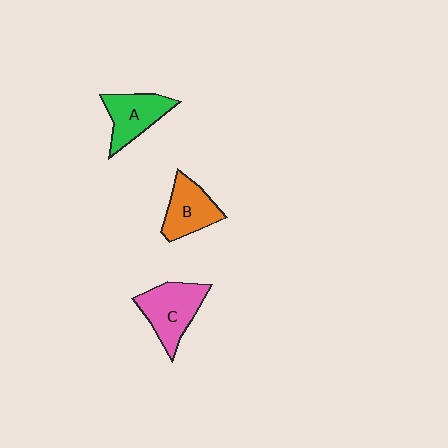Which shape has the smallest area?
Shape B (orange).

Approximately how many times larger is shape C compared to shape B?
Approximately 1.2 times.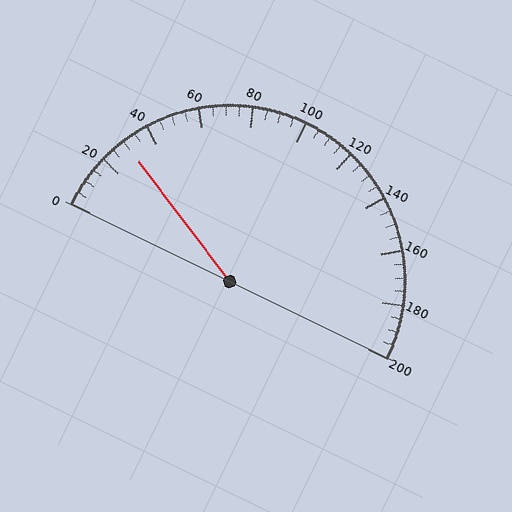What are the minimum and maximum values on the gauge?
The gauge ranges from 0 to 200.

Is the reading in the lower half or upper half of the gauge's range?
The reading is in the lower half of the range (0 to 200).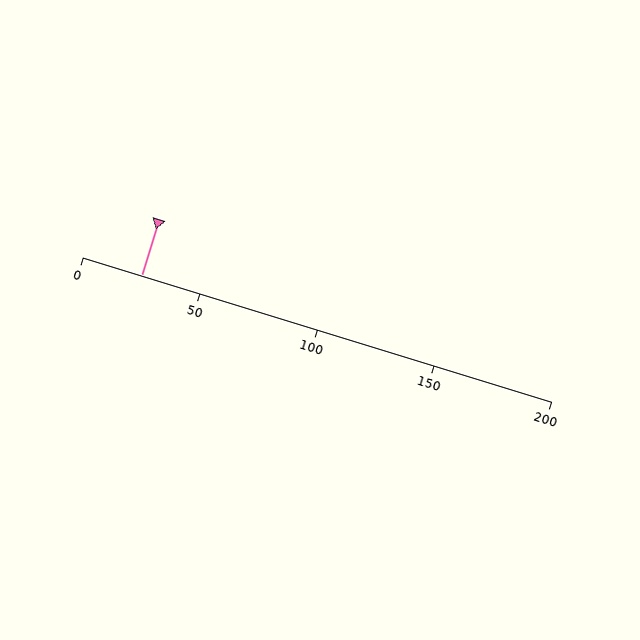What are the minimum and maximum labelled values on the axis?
The axis runs from 0 to 200.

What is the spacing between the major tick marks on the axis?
The major ticks are spaced 50 apart.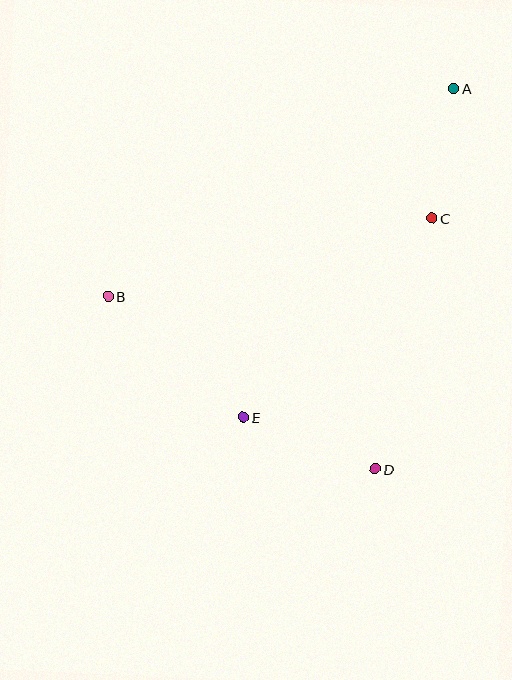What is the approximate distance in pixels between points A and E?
The distance between A and E is approximately 390 pixels.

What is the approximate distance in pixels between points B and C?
The distance between B and C is approximately 333 pixels.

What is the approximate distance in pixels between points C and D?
The distance between C and D is approximately 257 pixels.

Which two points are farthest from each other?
Points A and B are farthest from each other.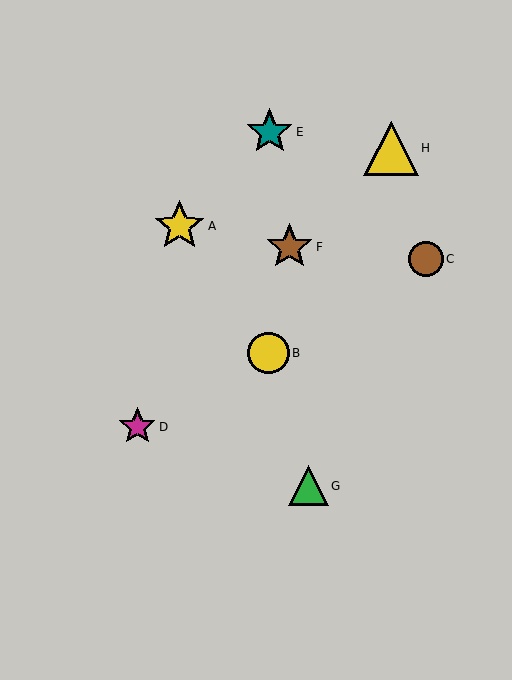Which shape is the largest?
The yellow triangle (labeled H) is the largest.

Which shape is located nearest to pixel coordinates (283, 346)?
The yellow circle (labeled B) at (269, 353) is nearest to that location.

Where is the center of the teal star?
The center of the teal star is at (270, 132).